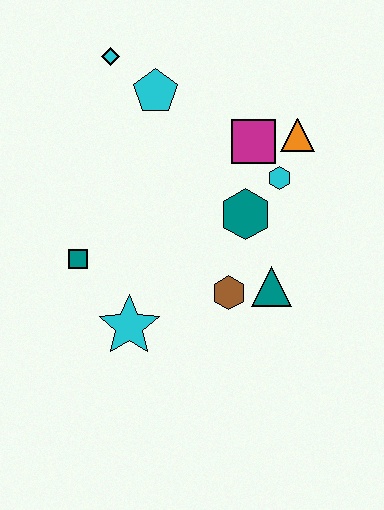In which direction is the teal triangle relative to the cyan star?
The teal triangle is to the right of the cyan star.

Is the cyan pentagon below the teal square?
No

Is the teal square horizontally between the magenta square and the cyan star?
No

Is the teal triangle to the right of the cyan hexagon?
No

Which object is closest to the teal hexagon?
The cyan hexagon is closest to the teal hexagon.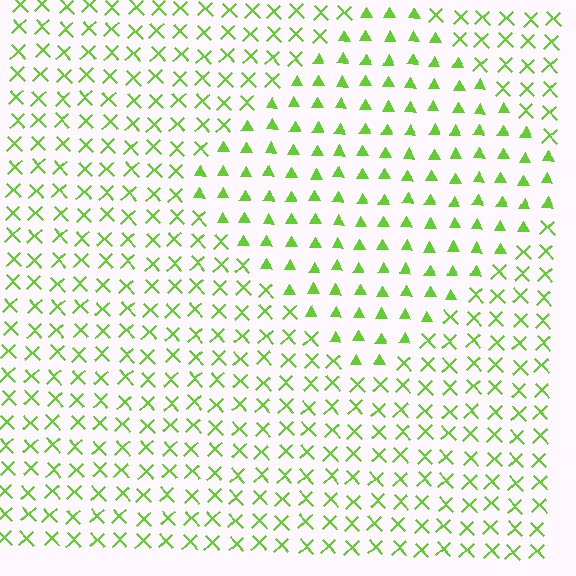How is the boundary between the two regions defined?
The boundary is defined by a change in element shape: triangles inside vs. X marks outside. All elements share the same color and spacing.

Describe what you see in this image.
The image is filled with small lime elements arranged in a uniform grid. A diamond-shaped region contains triangles, while the surrounding area contains X marks. The boundary is defined purely by the change in element shape.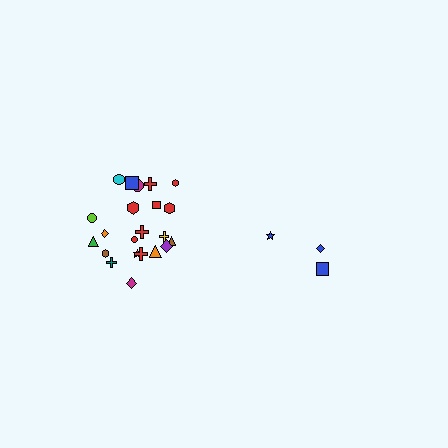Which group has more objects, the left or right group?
The left group.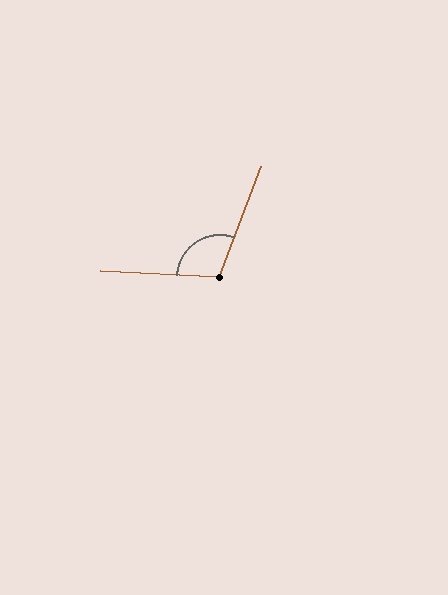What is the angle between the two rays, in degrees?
Approximately 107 degrees.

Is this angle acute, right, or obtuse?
It is obtuse.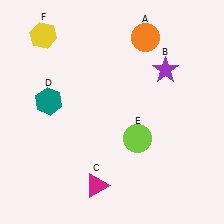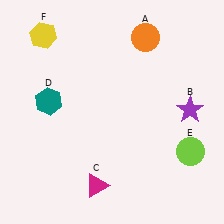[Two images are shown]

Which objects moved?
The objects that moved are: the purple star (B), the lime circle (E).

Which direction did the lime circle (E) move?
The lime circle (E) moved right.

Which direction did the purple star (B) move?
The purple star (B) moved down.